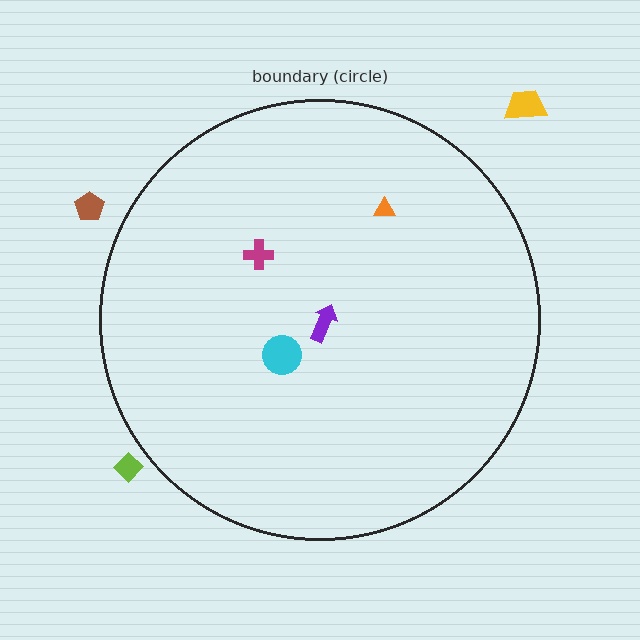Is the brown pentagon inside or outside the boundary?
Outside.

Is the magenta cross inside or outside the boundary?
Inside.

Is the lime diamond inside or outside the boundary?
Outside.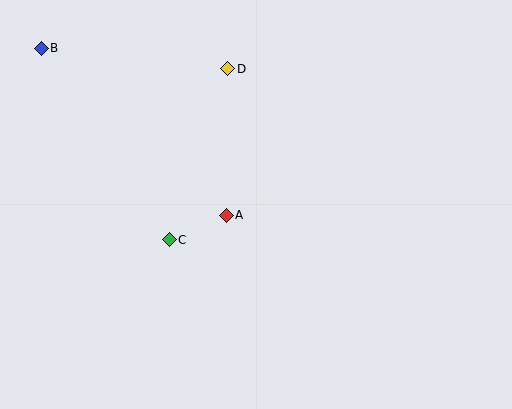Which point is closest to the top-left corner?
Point B is closest to the top-left corner.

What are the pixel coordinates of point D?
Point D is at (228, 69).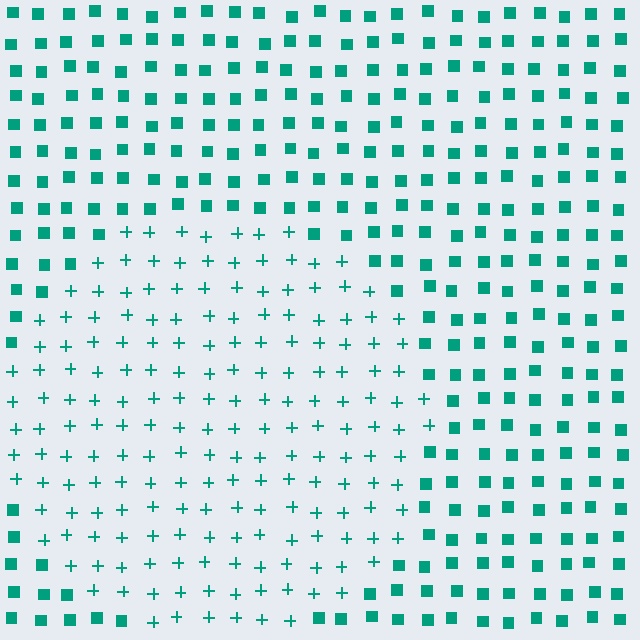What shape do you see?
I see a circle.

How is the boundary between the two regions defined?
The boundary is defined by a change in element shape: plus signs inside vs. squares outside. All elements share the same color and spacing.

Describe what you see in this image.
The image is filled with small teal elements arranged in a uniform grid. A circle-shaped region contains plus signs, while the surrounding area contains squares. The boundary is defined purely by the change in element shape.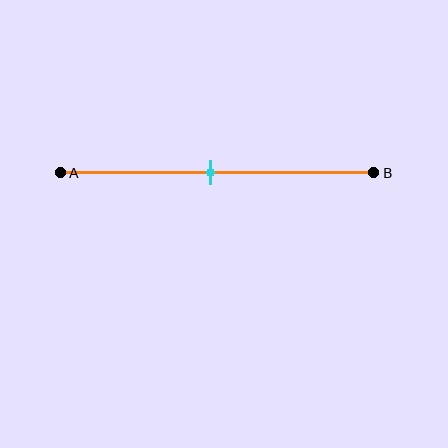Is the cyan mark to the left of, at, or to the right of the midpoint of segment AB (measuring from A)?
The cyan mark is approximately at the midpoint of segment AB.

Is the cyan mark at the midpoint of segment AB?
Yes, the mark is approximately at the midpoint.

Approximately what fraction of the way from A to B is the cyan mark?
The cyan mark is approximately 50% of the way from A to B.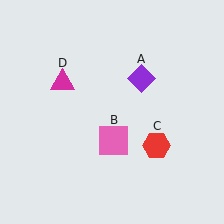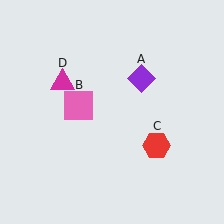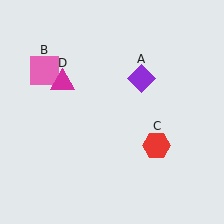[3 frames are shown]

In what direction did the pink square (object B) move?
The pink square (object B) moved up and to the left.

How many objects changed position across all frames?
1 object changed position: pink square (object B).